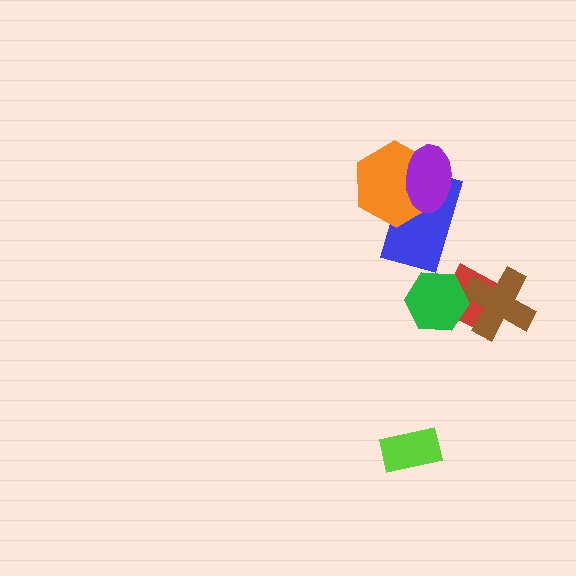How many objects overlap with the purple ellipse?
2 objects overlap with the purple ellipse.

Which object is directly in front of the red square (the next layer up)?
The brown cross is directly in front of the red square.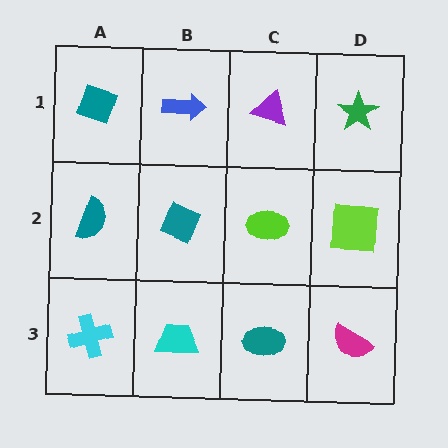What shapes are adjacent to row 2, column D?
A green star (row 1, column D), a magenta semicircle (row 3, column D), a lime ellipse (row 2, column C).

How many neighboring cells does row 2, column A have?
3.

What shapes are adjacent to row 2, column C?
A purple triangle (row 1, column C), a teal ellipse (row 3, column C), a teal diamond (row 2, column B), a lime square (row 2, column D).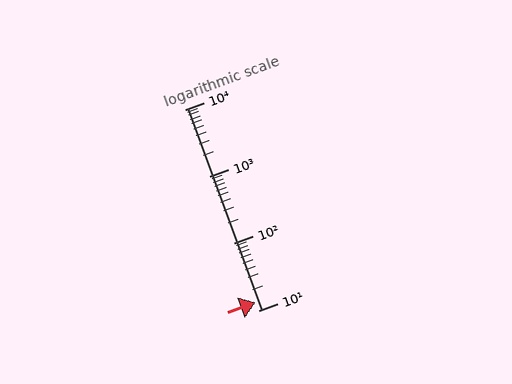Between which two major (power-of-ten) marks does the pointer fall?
The pointer is between 10 and 100.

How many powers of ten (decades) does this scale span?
The scale spans 3 decades, from 10 to 10000.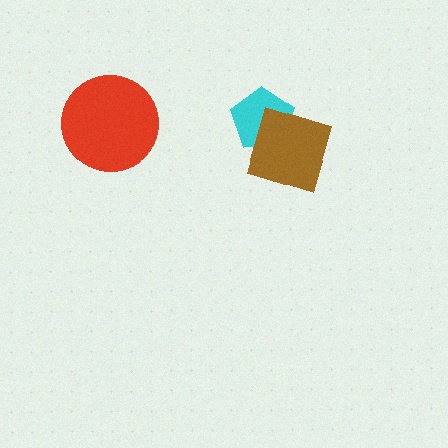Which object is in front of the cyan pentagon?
The brown square is in front of the cyan pentagon.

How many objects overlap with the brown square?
1 object overlaps with the brown square.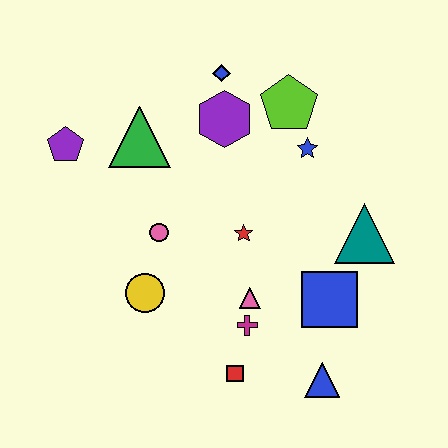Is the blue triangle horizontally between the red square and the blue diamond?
No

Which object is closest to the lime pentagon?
The blue star is closest to the lime pentagon.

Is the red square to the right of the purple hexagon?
Yes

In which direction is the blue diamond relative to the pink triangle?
The blue diamond is above the pink triangle.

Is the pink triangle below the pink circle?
Yes